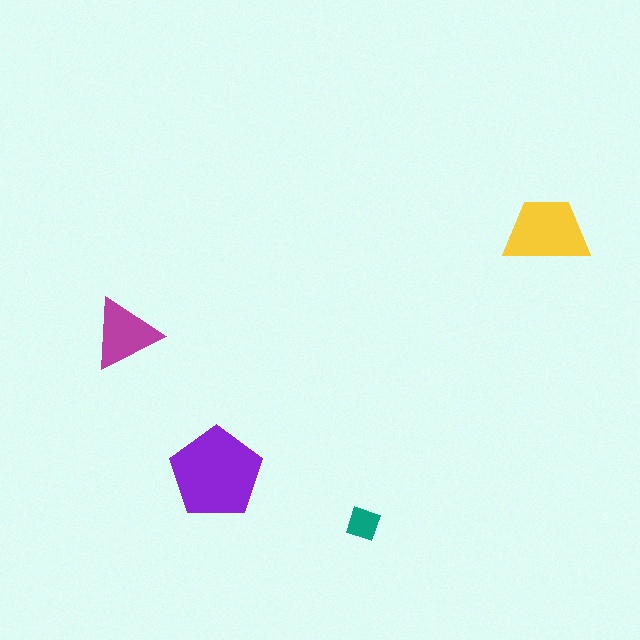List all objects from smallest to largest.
The teal diamond, the magenta triangle, the yellow trapezoid, the purple pentagon.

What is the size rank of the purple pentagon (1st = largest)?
1st.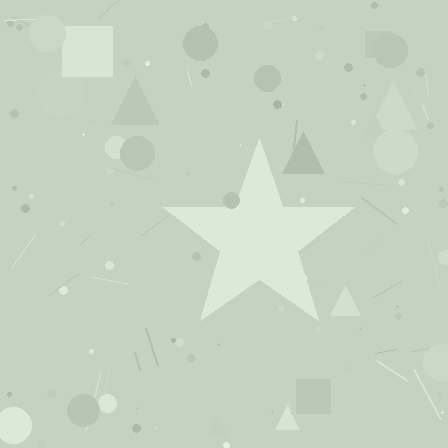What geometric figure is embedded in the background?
A star is embedded in the background.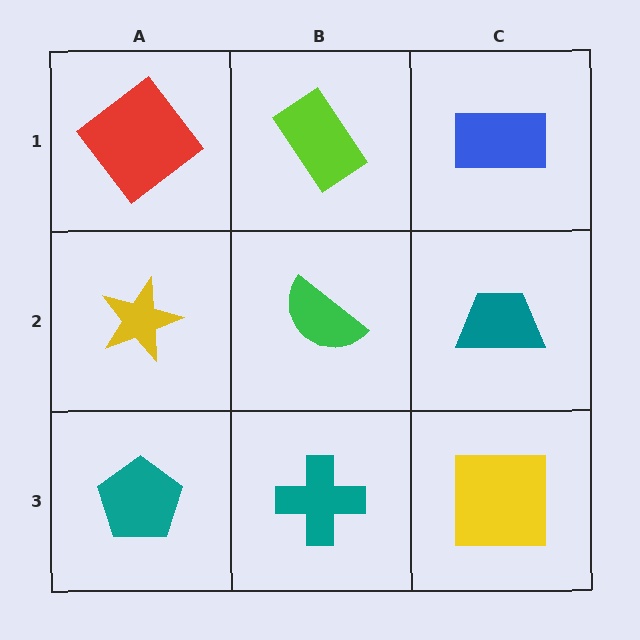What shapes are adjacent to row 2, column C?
A blue rectangle (row 1, column C), a yellow square (row 3, column C), a green semicircle (row 2, column B).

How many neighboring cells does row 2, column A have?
3.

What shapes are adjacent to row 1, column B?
A green semicircle (row 2, column B), a red diamond (row 1, column A), a blue rectangle (row 1, column C).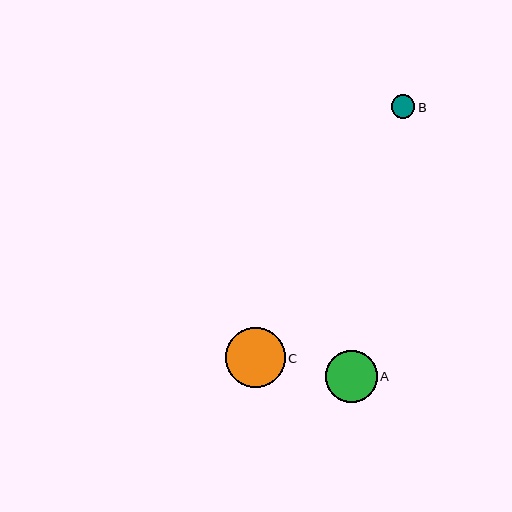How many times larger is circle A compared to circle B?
Circle A is approximately 2.2 times the size of circle B.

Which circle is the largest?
Circle C is the largest with a size of approximately 60 pixels.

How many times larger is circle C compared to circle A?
Circle C is approximately 1.1 times the size of circle A.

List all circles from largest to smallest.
From largest to smallest: C, A, B.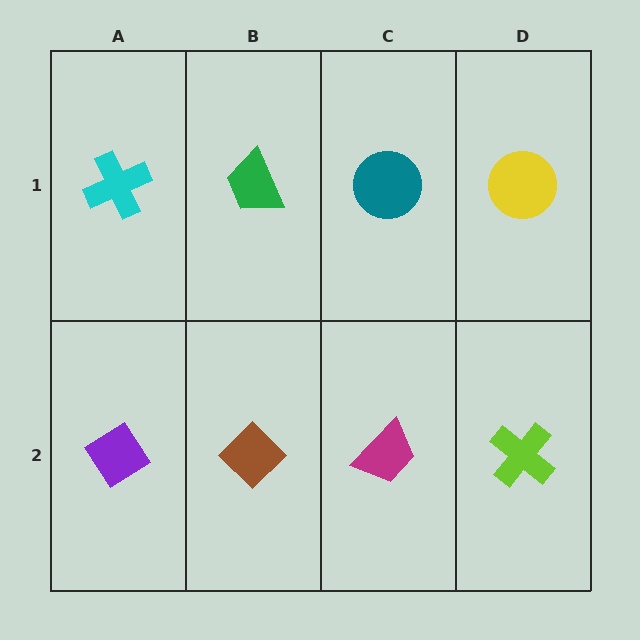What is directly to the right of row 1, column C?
A yellow circle.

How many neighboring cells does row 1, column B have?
3.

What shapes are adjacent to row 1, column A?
A purple diamond (row 2, column A), a green trapezoid (row 1, column B).